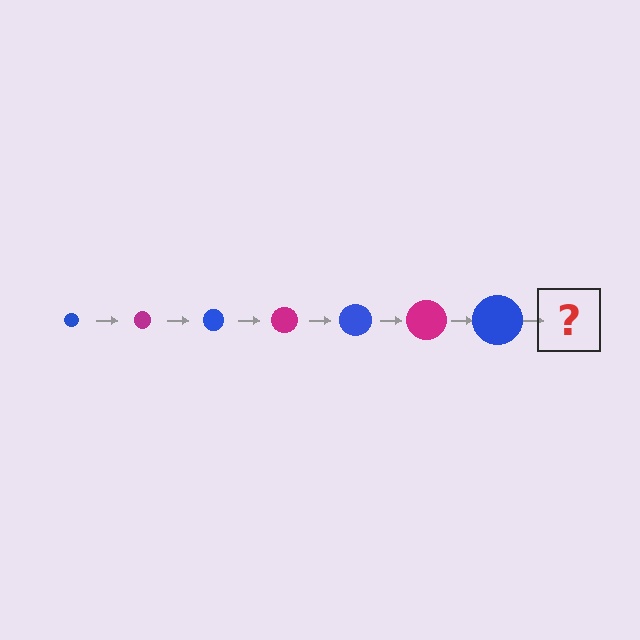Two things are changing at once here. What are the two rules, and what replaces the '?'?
The two rules are that the circle grows larger each step and the color cycles through blue and magenta. The '?' should be a magenta circle, larger than the previous one.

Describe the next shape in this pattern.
It should be a magenta circle, larger than the previous one.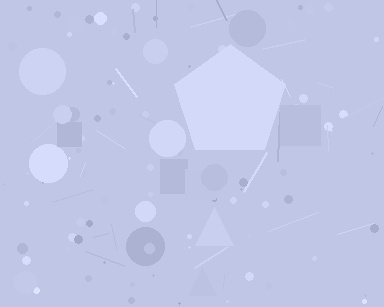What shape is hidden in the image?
A pentagon is hidden in the image.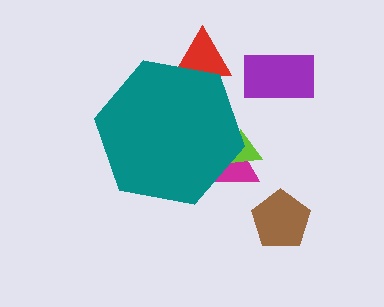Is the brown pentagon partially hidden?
No, the brown pentagon is fully visible.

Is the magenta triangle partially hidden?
Yes, the magenta triangle is partially hidden behind the teal hexagon.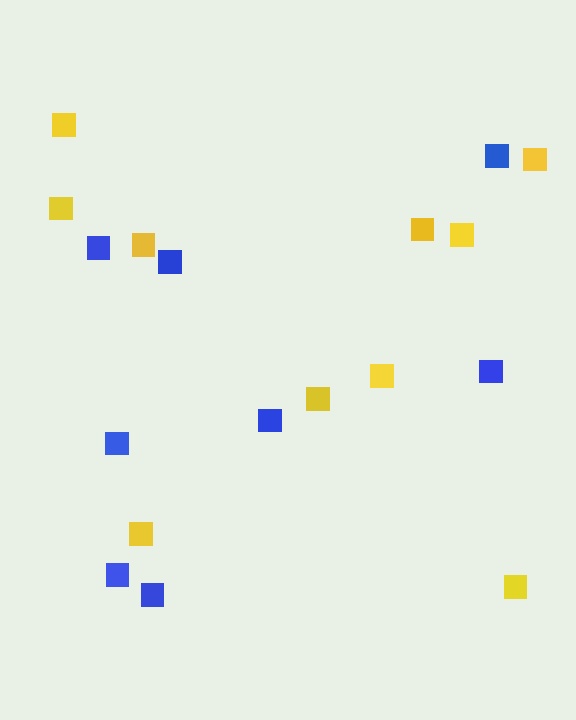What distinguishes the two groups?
There are 2 groups: one group of yellow squares (10) and one group of blue squares (8).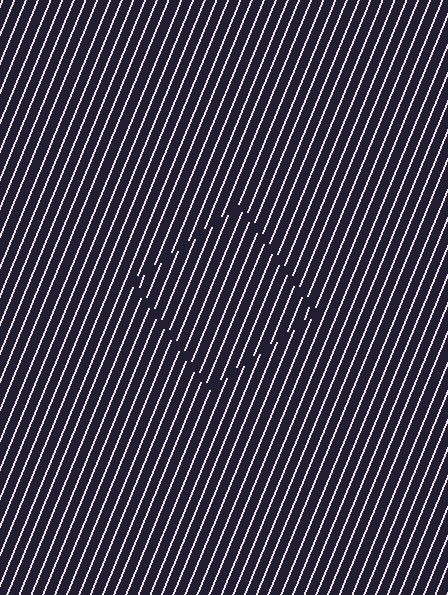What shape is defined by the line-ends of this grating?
An illusory square. The interior of the shape contains the same grating, shifted by half a period — the contour is defined by the phase discontinuity where line-ends from the inner and outer gratings abut.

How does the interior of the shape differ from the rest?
The interior of the shape contains the same grating, shifted by half a period — the contour is defined by the phase discontinuity where line-ends from the inner and outer gratings abut.